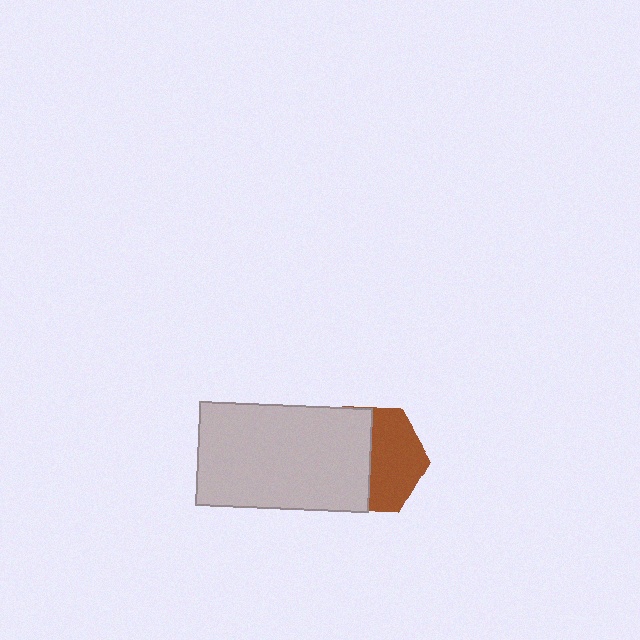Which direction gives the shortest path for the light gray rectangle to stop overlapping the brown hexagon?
Moving left gives the shortest separation.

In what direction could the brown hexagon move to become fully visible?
The brown hexagon could move right. That would shift it out from behind the light gray rectangle entirely.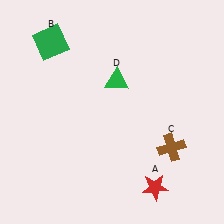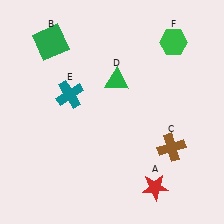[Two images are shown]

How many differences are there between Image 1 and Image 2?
There are 2 differences between the two images.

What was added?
A teal cross (E), a green hexagon (F) were added in Image 2.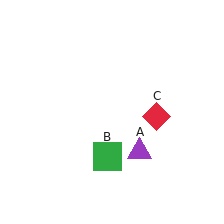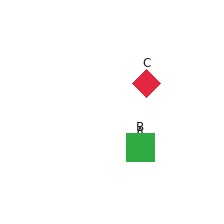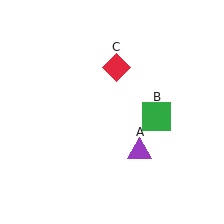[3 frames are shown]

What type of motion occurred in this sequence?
The green square (object B), red diamond (object C) rotated counterclockwise around the center of the scene.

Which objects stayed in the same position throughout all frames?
Purple triangle (object A) remained stationary.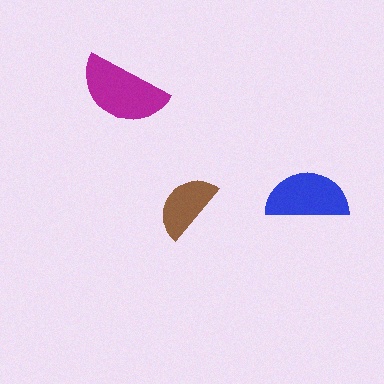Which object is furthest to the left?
The magenta semicircle is leftmost.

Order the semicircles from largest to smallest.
the magenta one, the blue one, the brown one.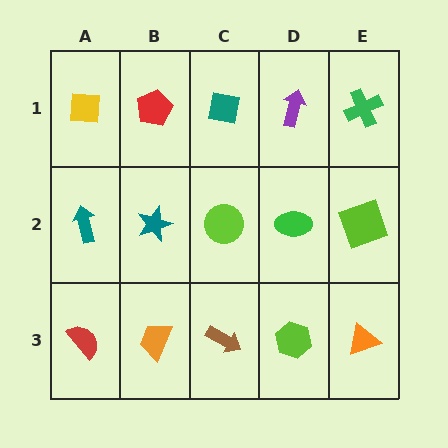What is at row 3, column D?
A lime hexagon.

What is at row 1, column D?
A purple arrow.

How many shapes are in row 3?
5 shapes.